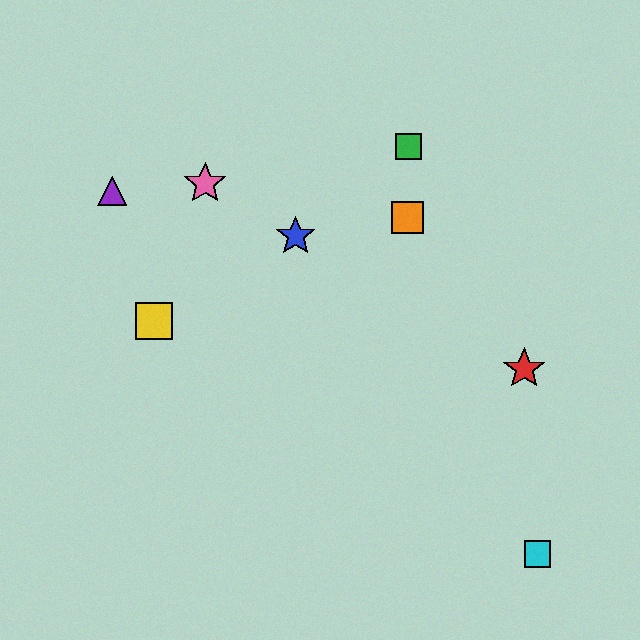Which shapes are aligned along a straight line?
The red star, the blue star, the pink star are aligned along a straight line.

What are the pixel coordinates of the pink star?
The pink star is at (205, 184).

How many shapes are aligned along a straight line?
3 shapes (the red star, the blue star, the pink star) are aligned along a straight line.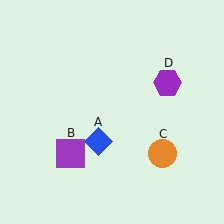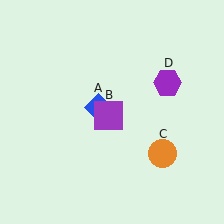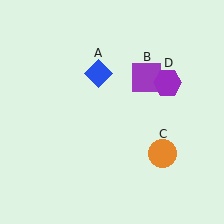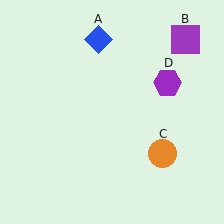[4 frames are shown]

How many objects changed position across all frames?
2 objects changed position: blue diamond (object A), purple square (object B).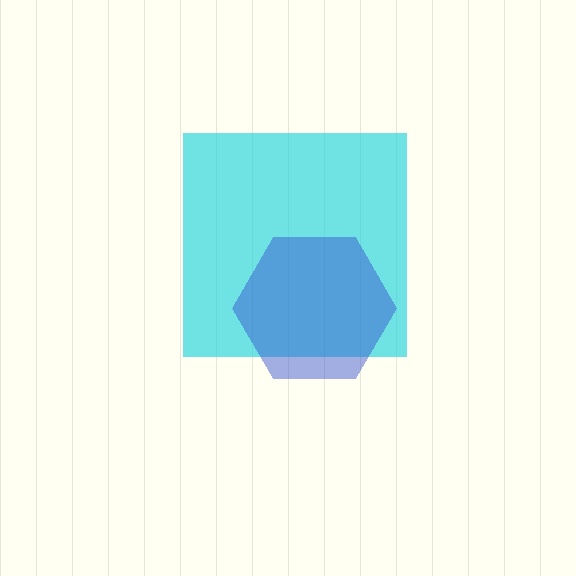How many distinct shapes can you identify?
There are 2 distinct shapes: a cyan square, a blue hexagon.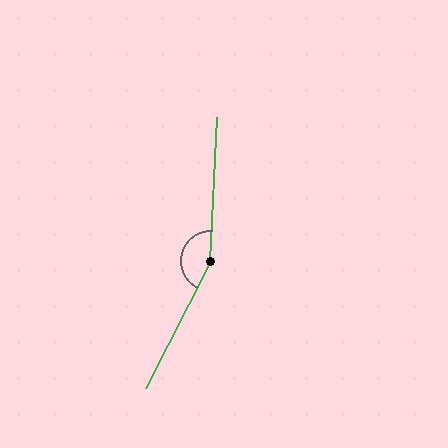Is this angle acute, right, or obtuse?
It is obtuse.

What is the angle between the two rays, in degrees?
Approximately 156 degrees.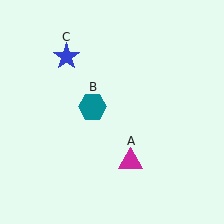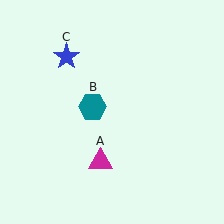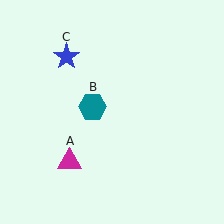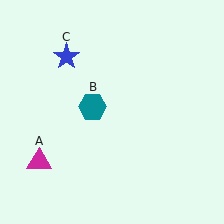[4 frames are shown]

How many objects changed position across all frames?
1 object changed position: magenta triangle (object A).